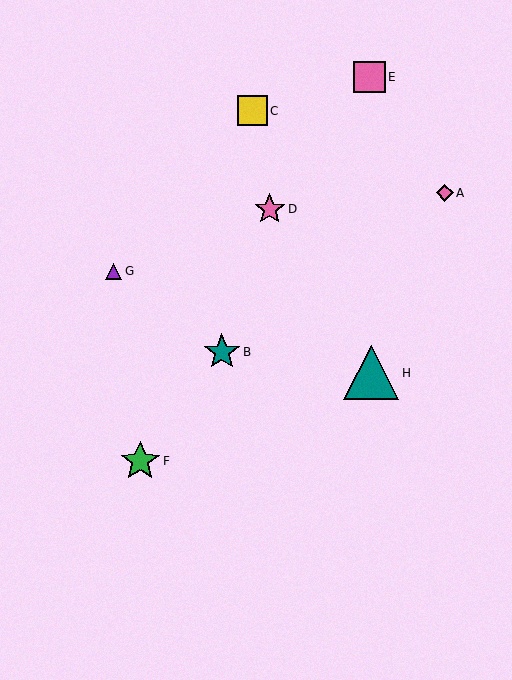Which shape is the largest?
The teal triangle (labeled H) is the largest.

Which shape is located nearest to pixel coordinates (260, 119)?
The yellow square (labeled C) at (252, 111) is nearest to that location.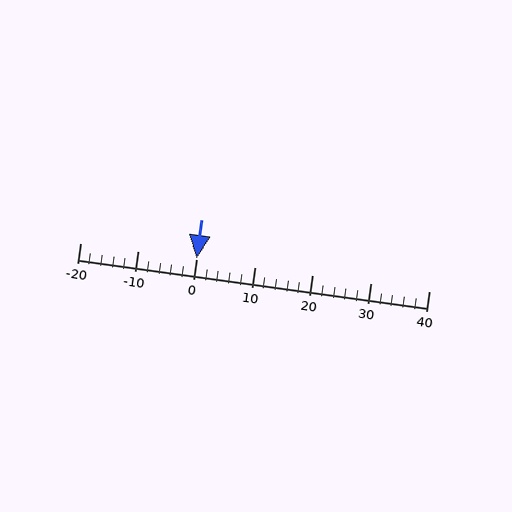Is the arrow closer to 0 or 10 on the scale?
The arrow is closer to 0.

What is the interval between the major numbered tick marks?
The major tick marks are spaced 10 units apart.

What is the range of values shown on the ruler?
The ruler shows values from -20 to 40.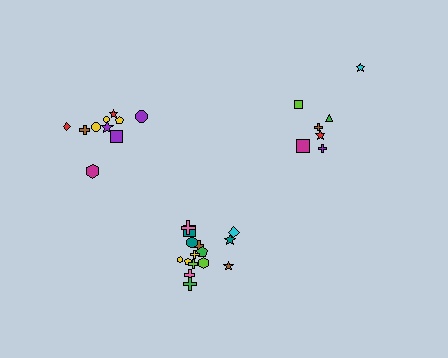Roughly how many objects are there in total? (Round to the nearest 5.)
Roughly 30 objects in total.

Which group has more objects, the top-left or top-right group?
The top-left group.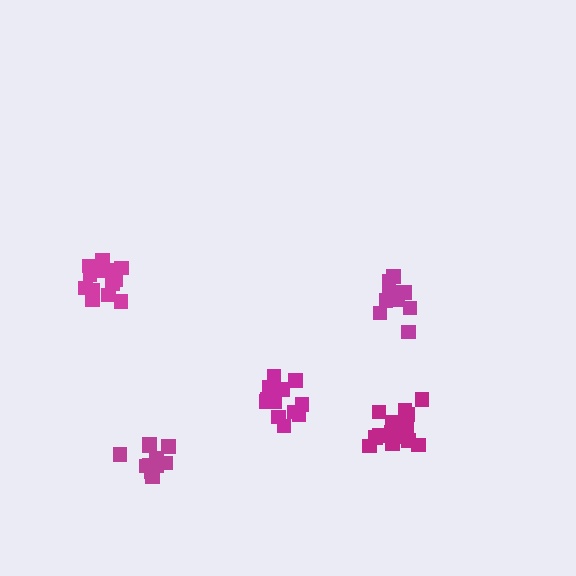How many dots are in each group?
Group 1: 10 dots, Group 2: 16 dots, Group 3: 11 dots, Group 4: 13 dots, Group 5: 16 dots (66 total).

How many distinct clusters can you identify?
There are 5 distinct clusters.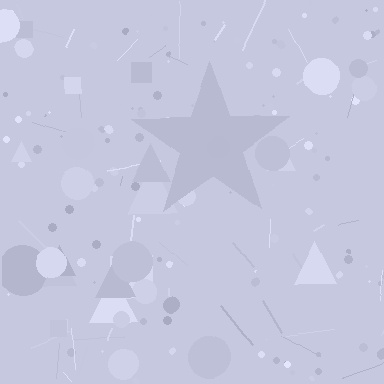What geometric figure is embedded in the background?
A star is embedded in the background.